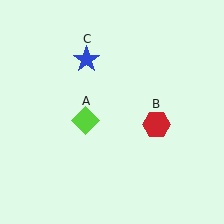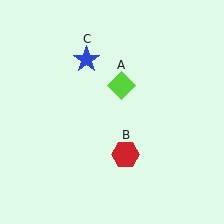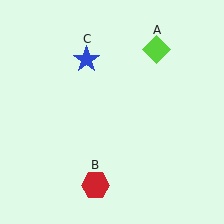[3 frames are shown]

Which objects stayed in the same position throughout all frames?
Blue star (object C) remained stationary.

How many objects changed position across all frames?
2 objects changed position: lime diamond (object A), red hexagon (object B).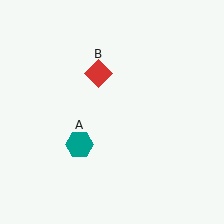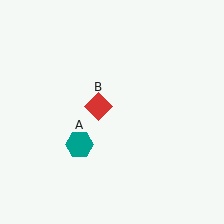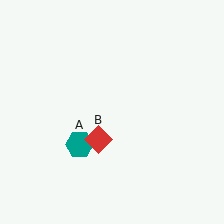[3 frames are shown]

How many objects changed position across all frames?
1 object changed position: red diamond (object B).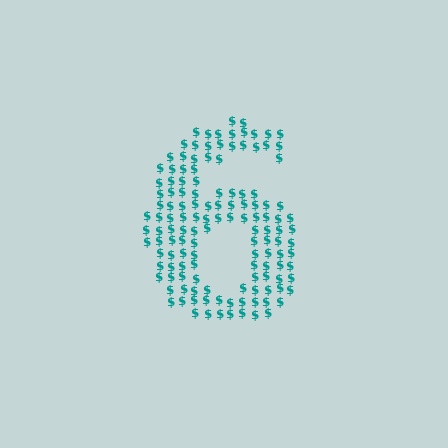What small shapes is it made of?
It is made of small dollar signs.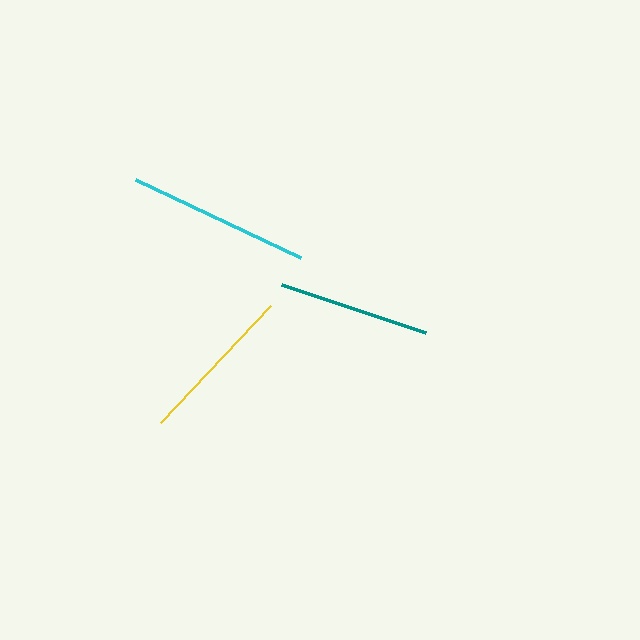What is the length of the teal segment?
The teal segment is approximately 151 pixels long.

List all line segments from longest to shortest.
From longest to shortest: cyan, yellow, teal.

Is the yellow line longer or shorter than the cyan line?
The cyan line is longer than the yellow line.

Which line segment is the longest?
The cyan line is the longest at approximately 183 pixels.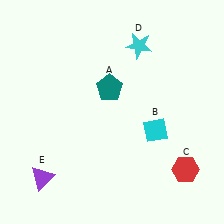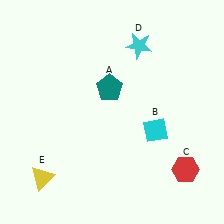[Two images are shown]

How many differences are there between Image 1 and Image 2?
There is 1 difference between the two images.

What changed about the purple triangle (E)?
In Image 1, E is purple. In Image 2, it changed to yellow.